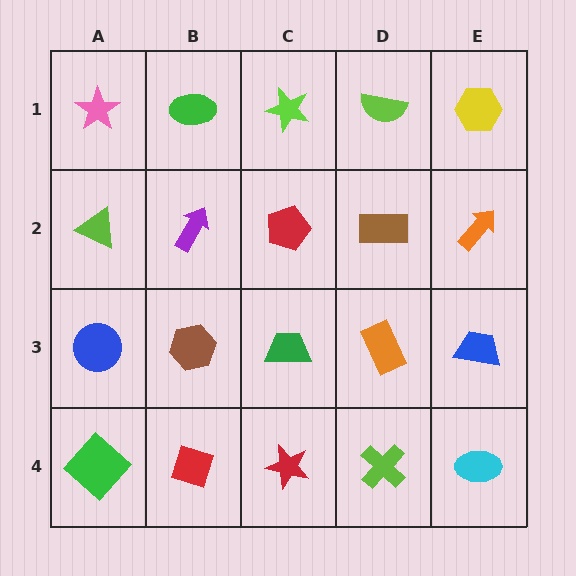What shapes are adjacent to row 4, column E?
A blue trapezoid (row 3, column E), a lime cross (row 4, column D).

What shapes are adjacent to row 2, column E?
A yellow hexagon (row 1, column E), a blue trapezoid (row 3, column E), a brown rectangle (row 2, column D).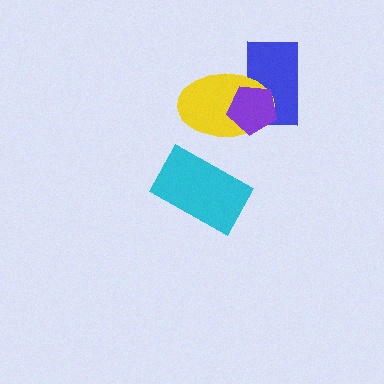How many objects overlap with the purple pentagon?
2 objects overlap with the purple pentagon.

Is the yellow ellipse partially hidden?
Yes, it is partially covered by another shape.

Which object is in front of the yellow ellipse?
The purple pentagon is in front of the yellow ellipse.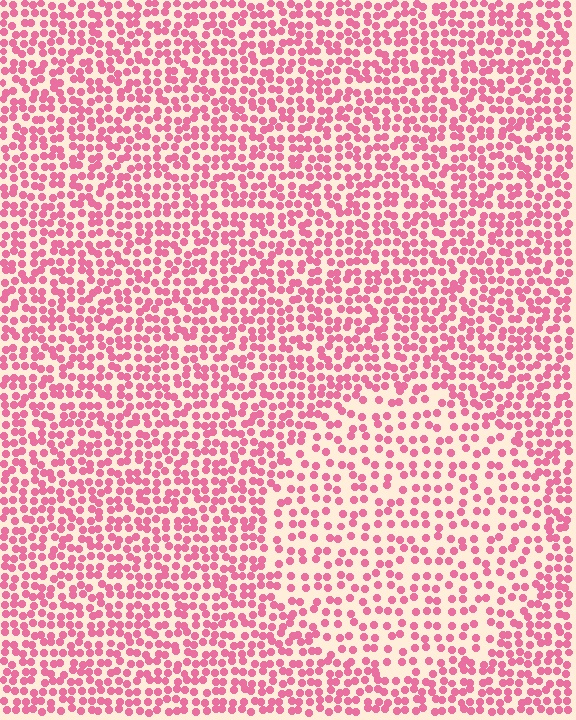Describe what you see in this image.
The image contains small pink elements arranged at two different densities. A circle-shaped region is visible where the elements are less densely packed than the surrounding area.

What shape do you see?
I see a circle.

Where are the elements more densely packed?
The elements are more densely packed outside the circle boundary.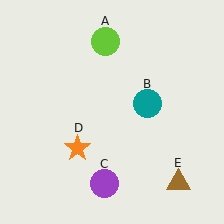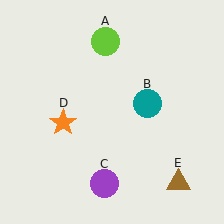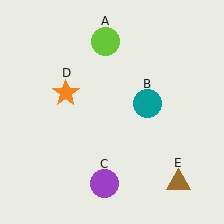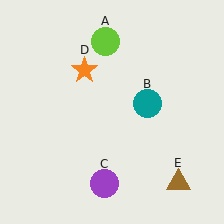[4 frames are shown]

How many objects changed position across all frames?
1 object changed position: orange star (object D).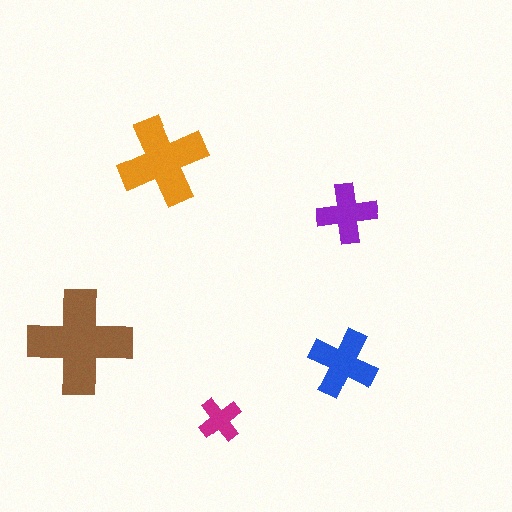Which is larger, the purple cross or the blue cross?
The blue one.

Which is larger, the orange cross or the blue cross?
The orange one.